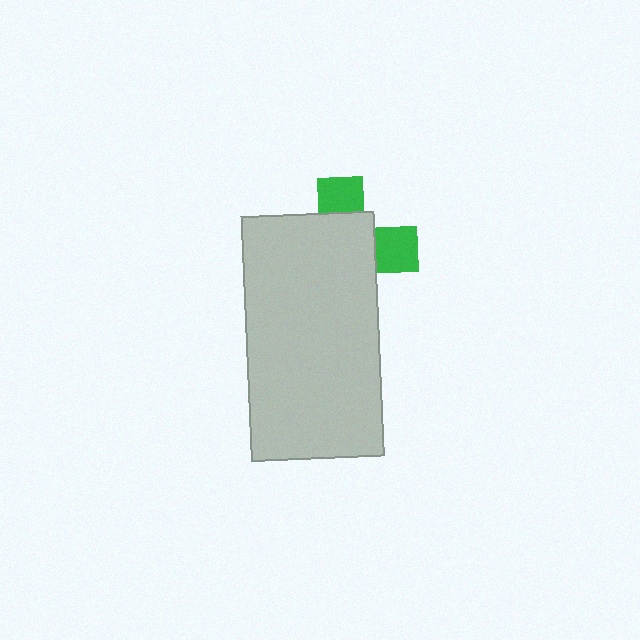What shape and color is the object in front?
The object in front is a light gray rectangle.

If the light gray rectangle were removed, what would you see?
You would see the complete green cross.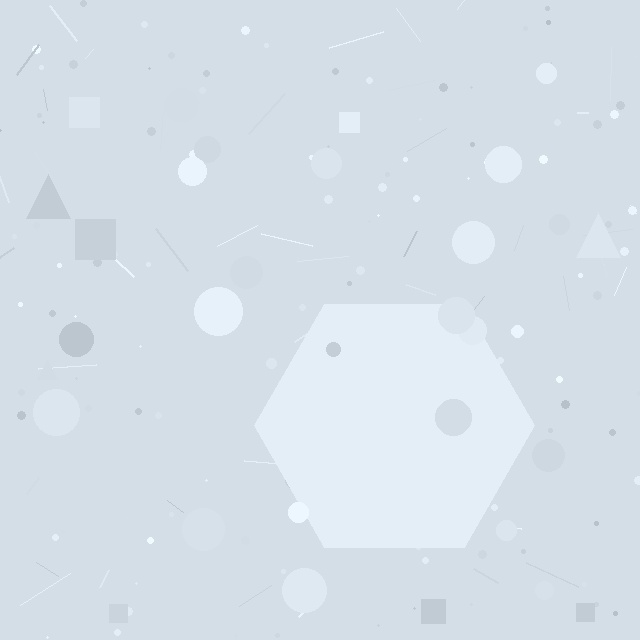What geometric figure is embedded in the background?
A hexagon is embedded in the background.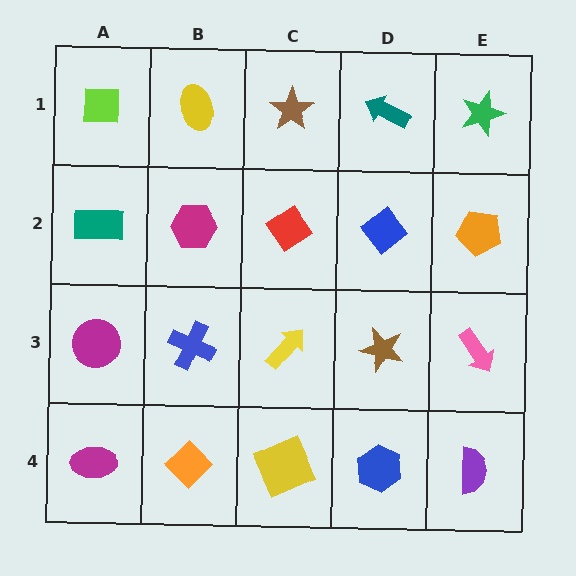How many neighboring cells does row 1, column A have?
2.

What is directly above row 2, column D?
A teal arrow.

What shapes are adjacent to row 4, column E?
A pink arrow (row 3, column E), a blue hexagon (row 4, column D).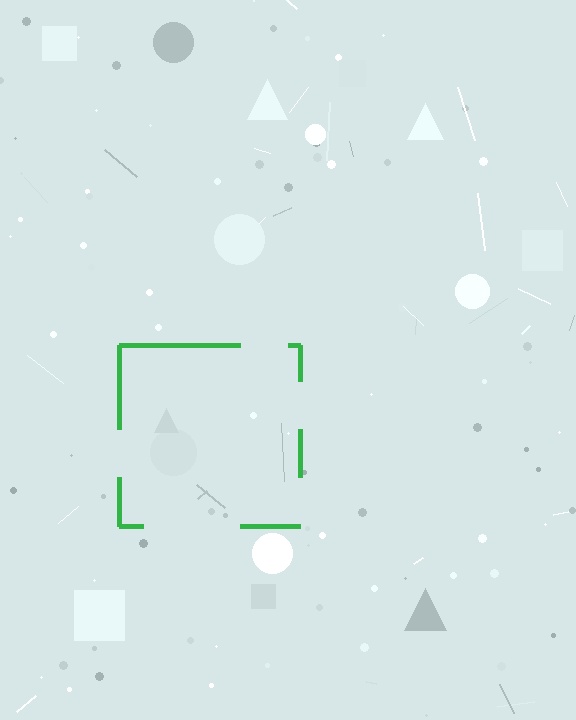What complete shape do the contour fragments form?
The contour fragments form a square.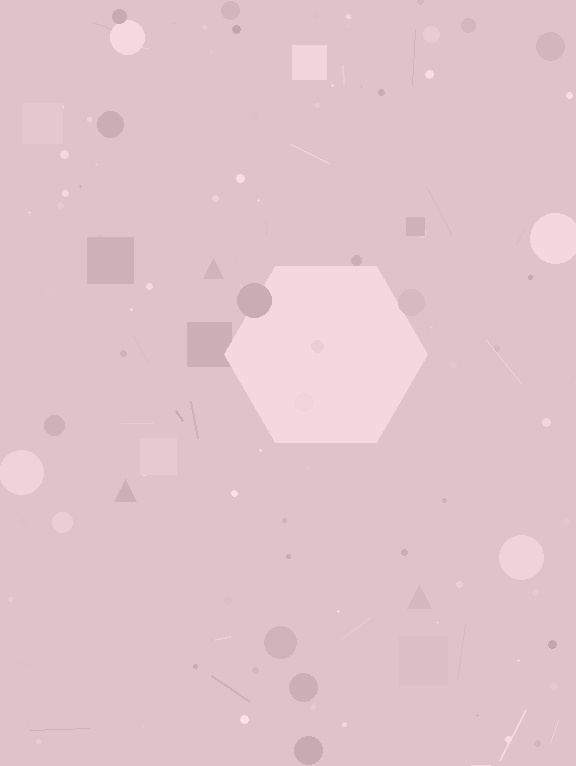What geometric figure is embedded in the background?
A hexagon is embedded in the background.